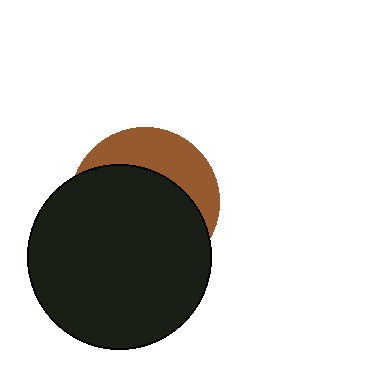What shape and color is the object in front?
The object in front is a black circle.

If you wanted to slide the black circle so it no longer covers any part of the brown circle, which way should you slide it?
Slide it down — that is the most direct way to separate the two shapes.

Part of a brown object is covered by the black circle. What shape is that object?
It is a circle.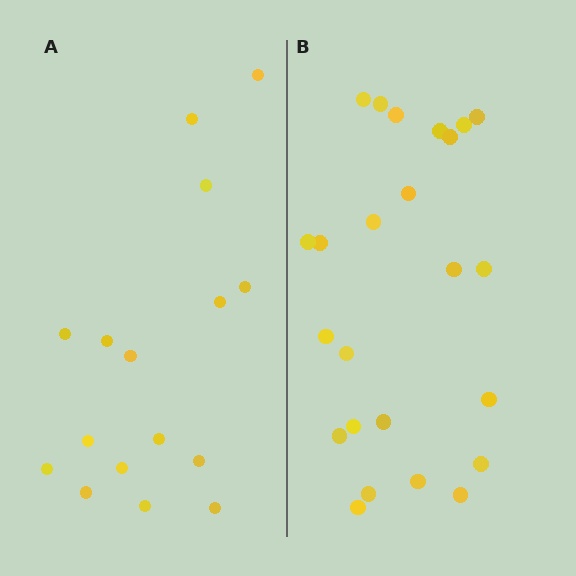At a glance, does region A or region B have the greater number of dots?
Region B (the right region) has more dots.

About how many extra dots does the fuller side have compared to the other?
Region B has roughly 8 or so more dots than region A.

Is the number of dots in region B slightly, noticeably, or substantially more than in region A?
Region B has substantially more. The ratio is roughly 1.5 to 1.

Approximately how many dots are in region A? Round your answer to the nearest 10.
About 20 dots. (The exact count is 16, which rounds to 20.)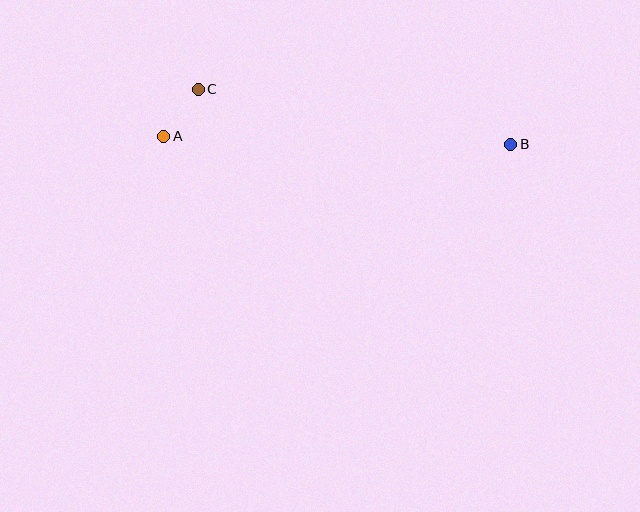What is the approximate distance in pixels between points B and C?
The distance between B and C is approximately 317 pixels.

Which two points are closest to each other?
Points A and C are closest to each other.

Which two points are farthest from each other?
Points A and B are farthest from each other.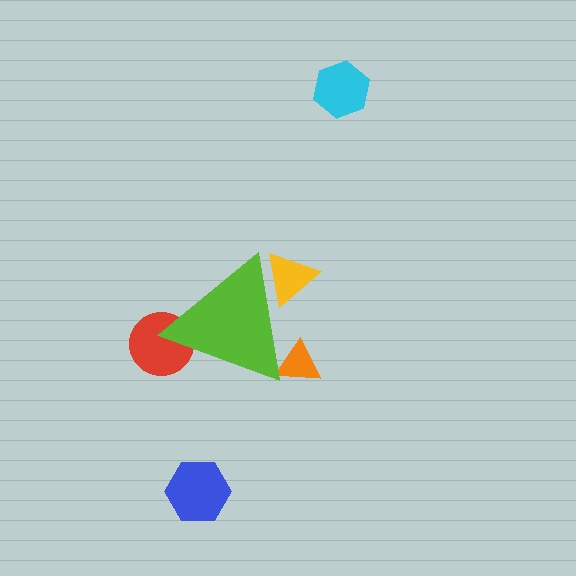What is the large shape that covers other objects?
A lime triangle.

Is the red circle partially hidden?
Yes, the red circle is partially hidden behind the lime triangle.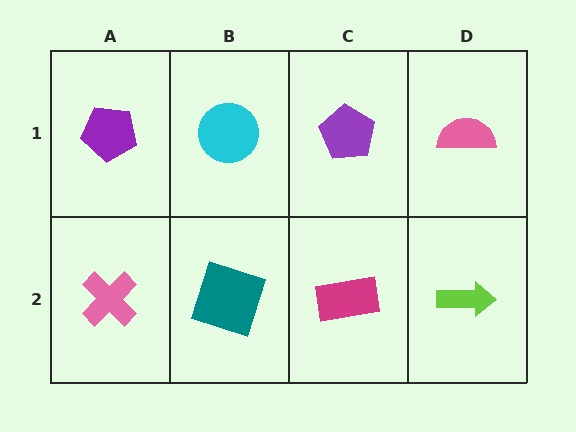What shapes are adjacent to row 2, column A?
A purple pentagon (row 1, column A), a teal square (row 2, column B).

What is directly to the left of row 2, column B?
A pink cross.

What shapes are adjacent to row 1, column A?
A pink cross (row 2, column A), a cyan circle (row 1, column B).